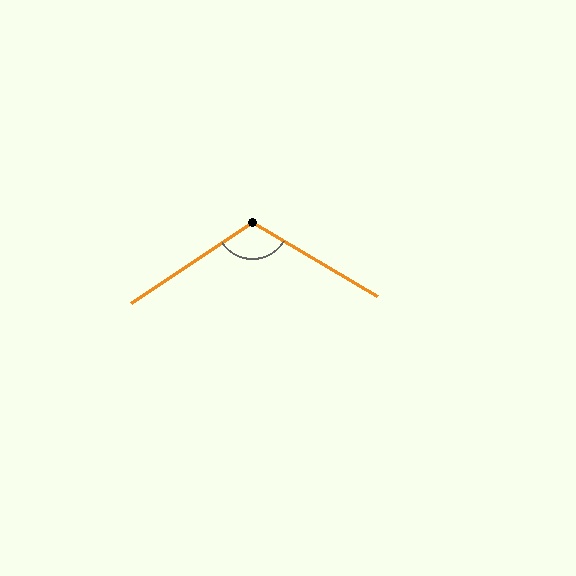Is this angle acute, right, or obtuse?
It is obtuse.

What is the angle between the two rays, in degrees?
Approximately 115 degrees.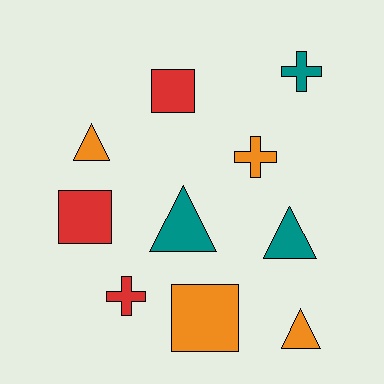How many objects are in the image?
There are 10 objects.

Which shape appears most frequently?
Triangle, with 4 objects.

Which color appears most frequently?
Orange, with 4 objects.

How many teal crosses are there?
There is 1 teal cross.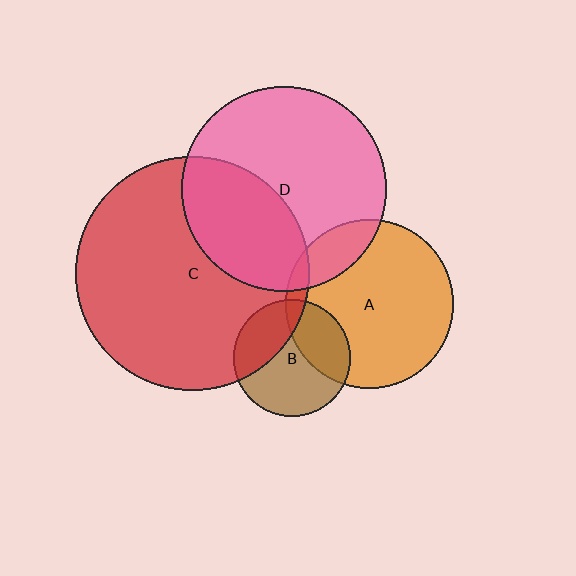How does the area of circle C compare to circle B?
Approximately 4.0 times.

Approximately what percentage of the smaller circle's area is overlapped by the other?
Approximately 15%.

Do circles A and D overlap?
Yes.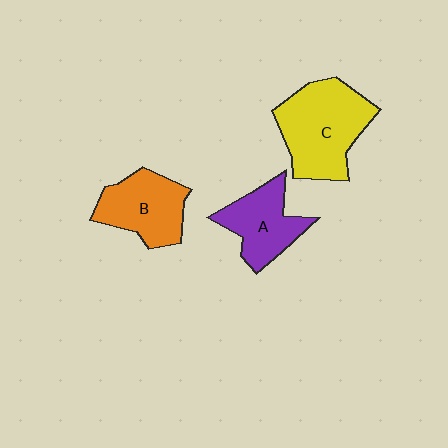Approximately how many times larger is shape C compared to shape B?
Approximately 1.4 times.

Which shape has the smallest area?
Shape A (purple).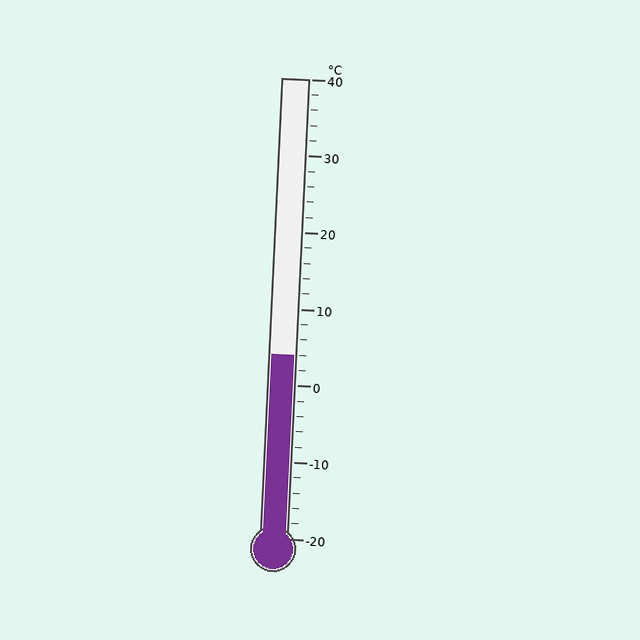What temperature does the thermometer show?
The thermometer shows approximately 4°C.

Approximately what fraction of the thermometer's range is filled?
The thermometer is filled to approximately 40% of its range.